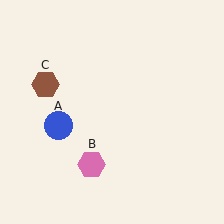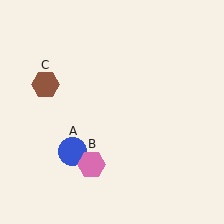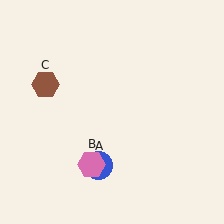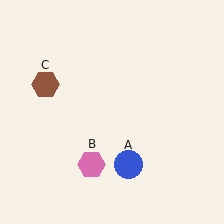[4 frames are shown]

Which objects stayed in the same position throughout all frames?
Pink hexagon (object B) and brown hexagon (object C) remained stationary.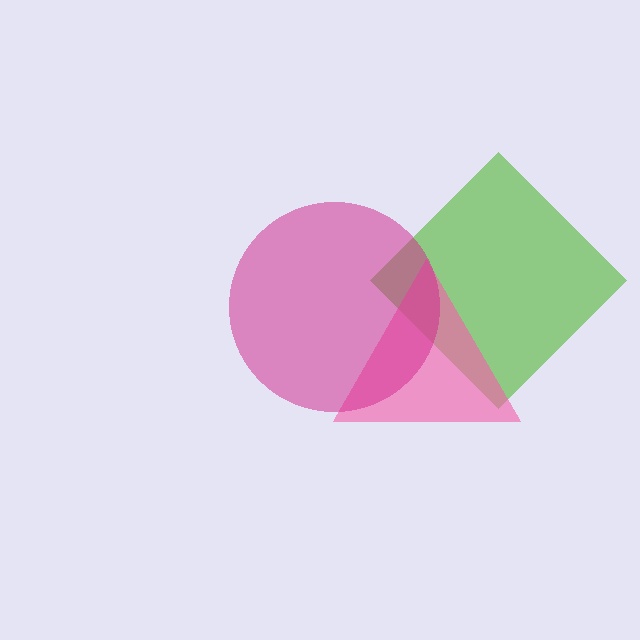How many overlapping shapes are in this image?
There are 3 overlapping shapes in the image.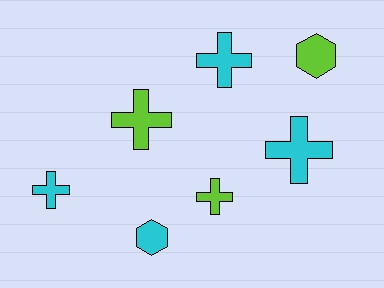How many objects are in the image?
There are 7 objects.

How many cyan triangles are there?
There are no cyan triangles.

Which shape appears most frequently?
Cross, with 5 objects.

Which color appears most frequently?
Cyan, with 4 objects.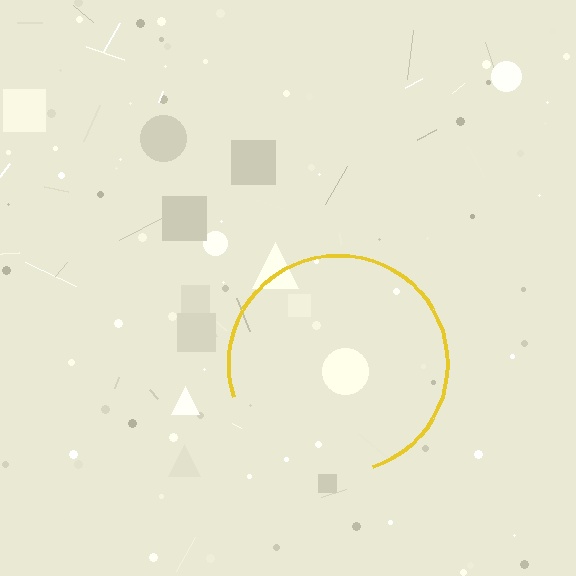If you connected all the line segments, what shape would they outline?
They would outline a circle.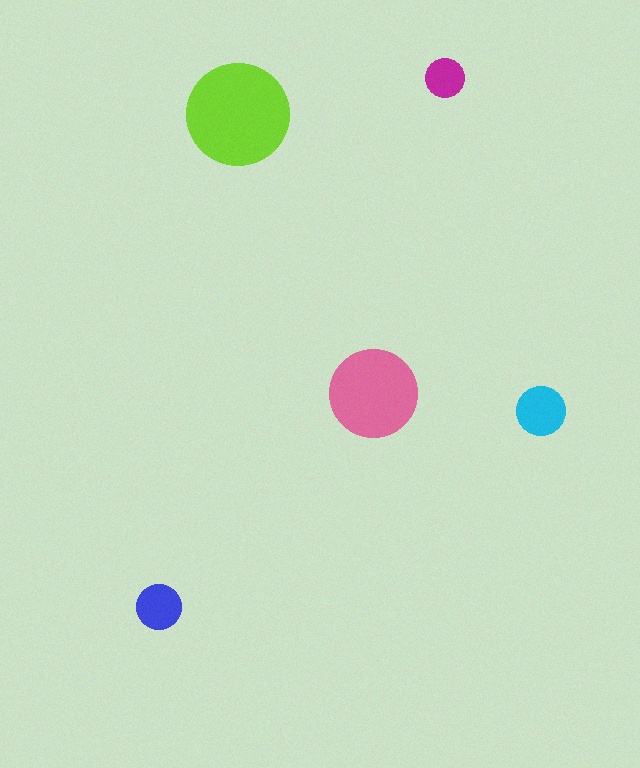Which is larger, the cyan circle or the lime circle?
The lime one.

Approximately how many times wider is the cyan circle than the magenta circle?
About 1.5 times wider.